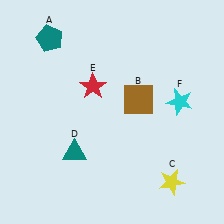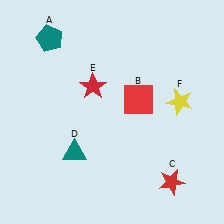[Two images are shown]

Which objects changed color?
B changed from brown to red. C changed from yellow to red. F changed from cyan to yellow.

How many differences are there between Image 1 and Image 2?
There are 3 differences between the two images.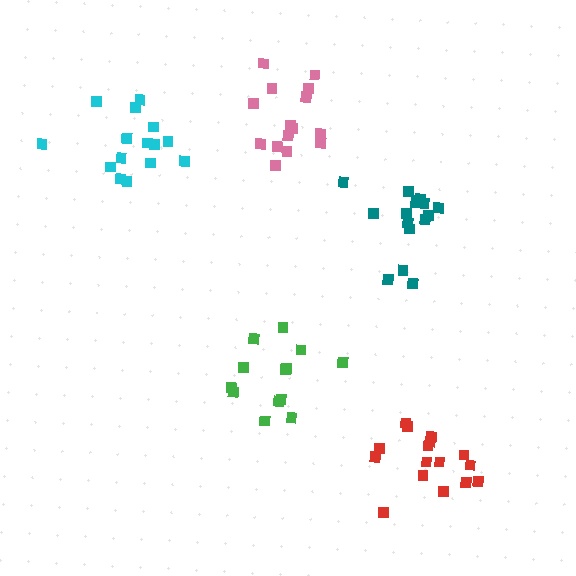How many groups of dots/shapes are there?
There are 5 groups.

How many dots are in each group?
Group 1: 16 dots, Group 2: 13 dots, Group 3: 15 dots, Group 4: 16 dots, Group 5: 15 dots (75 total).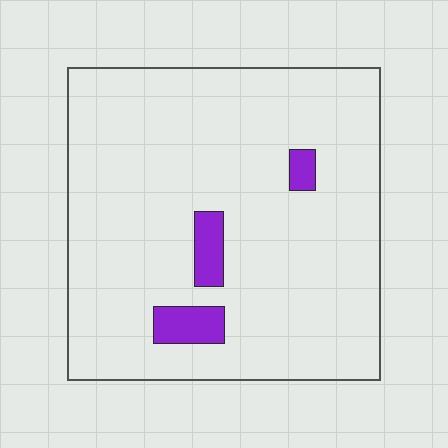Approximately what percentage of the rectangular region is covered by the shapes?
Approximately 5%.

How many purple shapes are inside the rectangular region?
3.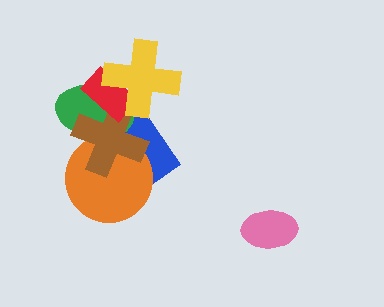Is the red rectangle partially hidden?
Yes, it is partially covered by another shape.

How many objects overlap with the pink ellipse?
0 objects overlap with the pink ellipse.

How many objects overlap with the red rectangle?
3 objects overlap with the red rectangle.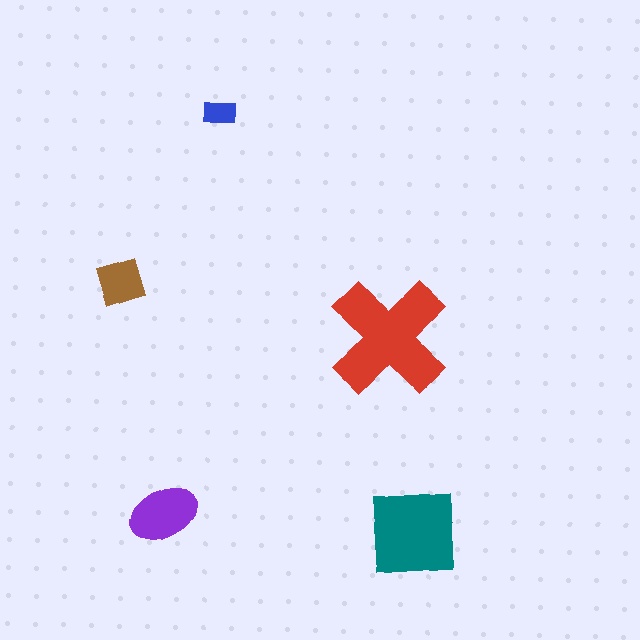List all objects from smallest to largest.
The blue rectangle, the brown diamond, the purple ellipse, the teal square, the red cross.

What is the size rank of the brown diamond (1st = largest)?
4th.